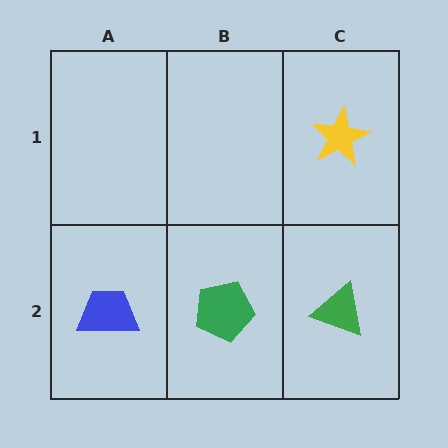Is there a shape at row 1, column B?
No, that cell is empty.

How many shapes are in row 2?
3 shapes.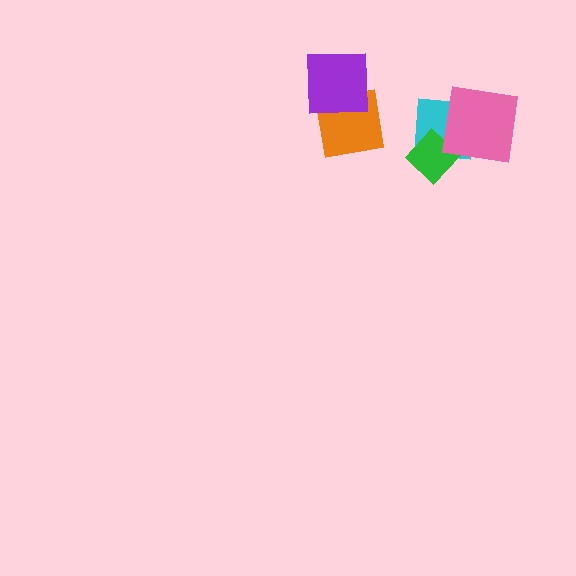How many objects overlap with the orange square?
1 object overlaps with the orange square.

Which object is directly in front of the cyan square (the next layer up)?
The green diamond is directly in front of the cyan square.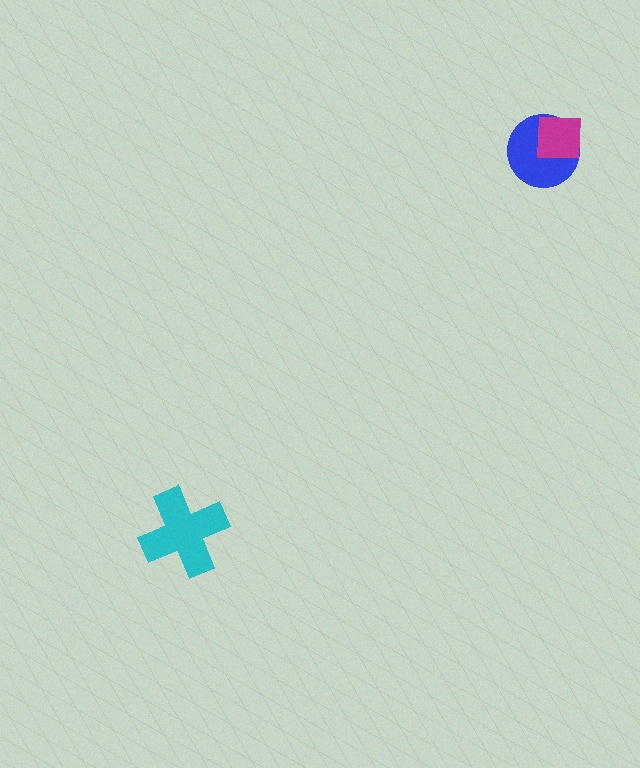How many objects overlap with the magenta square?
1 object overlaps with the magenta square.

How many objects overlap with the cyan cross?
0 objects overlap with the cyan cross.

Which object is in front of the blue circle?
The magenta square is in front of the blue circle.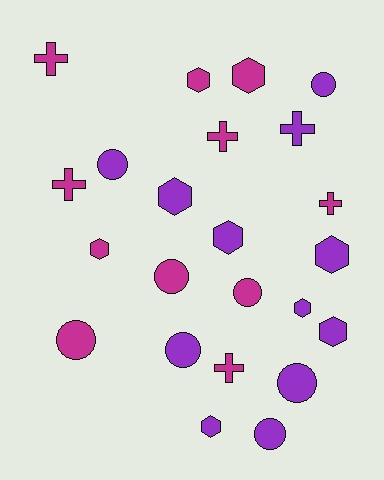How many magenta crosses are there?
There are 5 magenta crosses.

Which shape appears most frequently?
Hexagon, with 9 objects.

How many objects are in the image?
There are 23 objects.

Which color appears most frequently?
Purple, with 12 objects.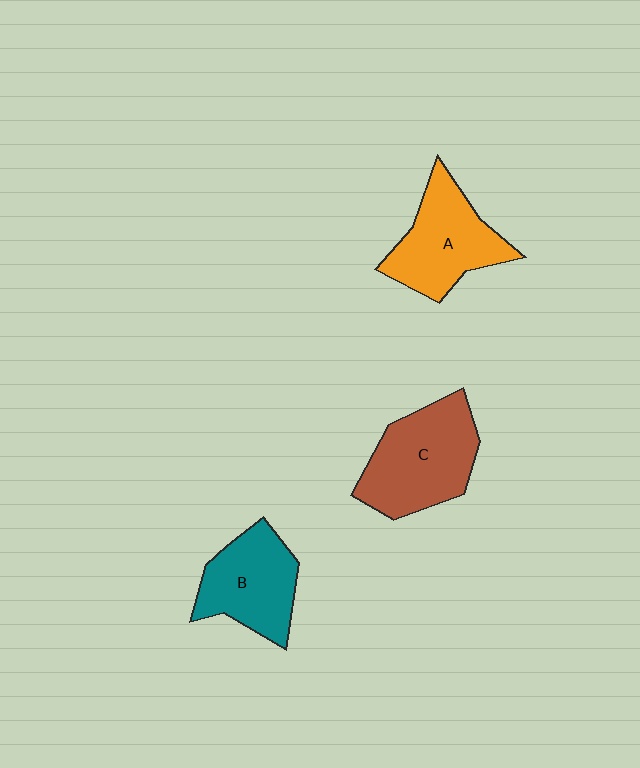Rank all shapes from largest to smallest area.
From largest to smallest: C (brown), A (orange), B (teal).